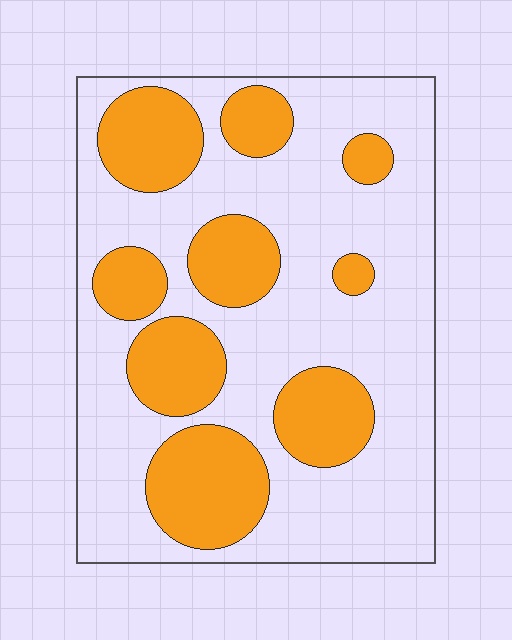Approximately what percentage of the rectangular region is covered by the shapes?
Approximately 30%.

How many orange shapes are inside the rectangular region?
9.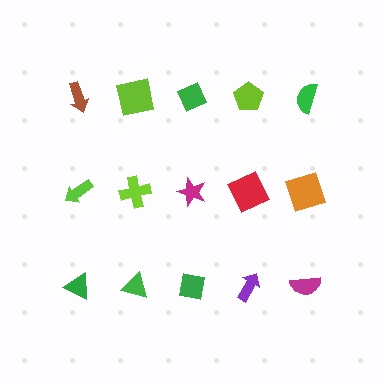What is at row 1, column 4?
A lime pentagon.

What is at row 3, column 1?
A green triangle.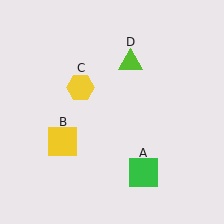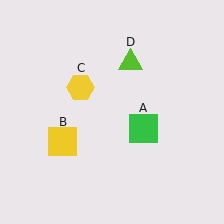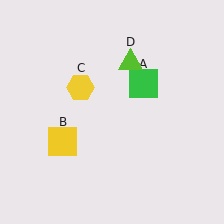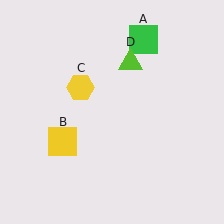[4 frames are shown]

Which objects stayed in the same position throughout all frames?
Yellow square (object B) and yellow hexagon (object C) and lime triangle (object D) remained stationary.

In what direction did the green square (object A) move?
The green square (object A) moved up.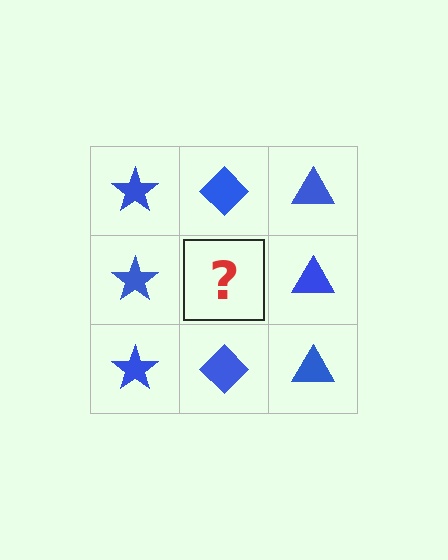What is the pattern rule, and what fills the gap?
The rule is that each column has a consistent shape. The gap should be filled with a blue diamond.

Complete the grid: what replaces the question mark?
The question mark should be replaced with a blue diamond.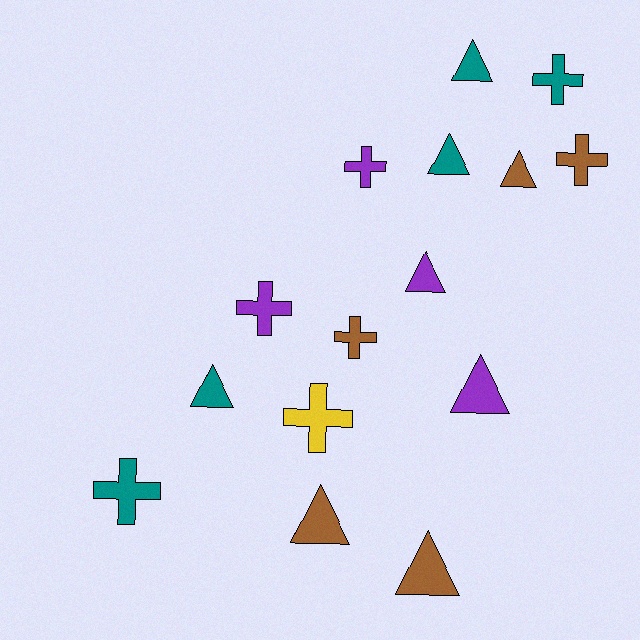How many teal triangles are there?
There are 3 teal triangles.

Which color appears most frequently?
Teal, with 5 objects.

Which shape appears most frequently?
Triangle, with 8 objects.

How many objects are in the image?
There are 15 objects.